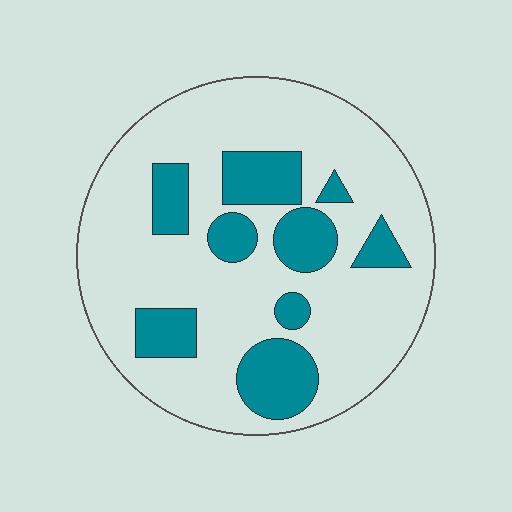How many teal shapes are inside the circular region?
9.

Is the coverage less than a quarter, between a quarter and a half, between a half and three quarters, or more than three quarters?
Less than a quarter.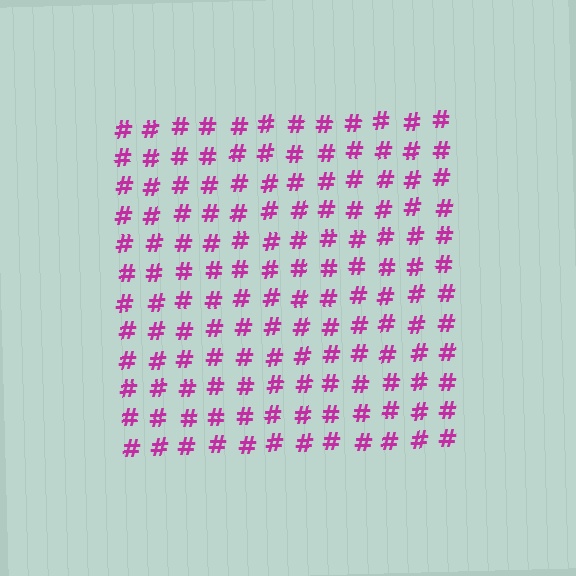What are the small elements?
The small elements are hash symbols.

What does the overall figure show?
The overall figure shows a square.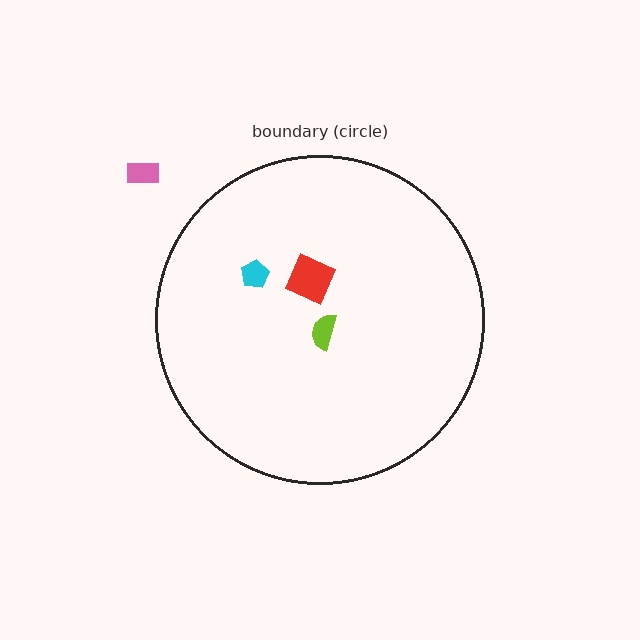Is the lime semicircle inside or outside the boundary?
Inside.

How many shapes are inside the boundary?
3 inside, 1 outside.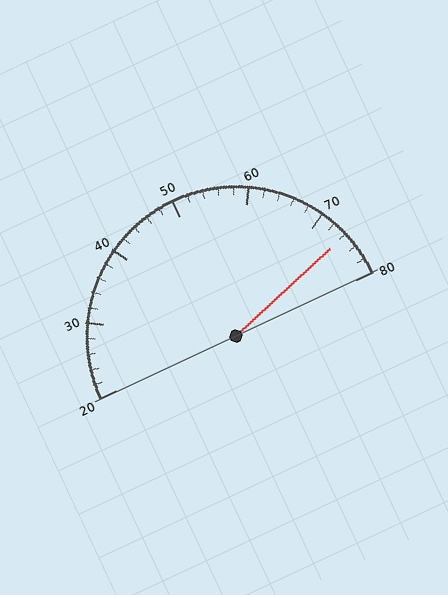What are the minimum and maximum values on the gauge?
The gauge ranges from 20 to 80.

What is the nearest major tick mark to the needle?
The nearest major tick mark is 70.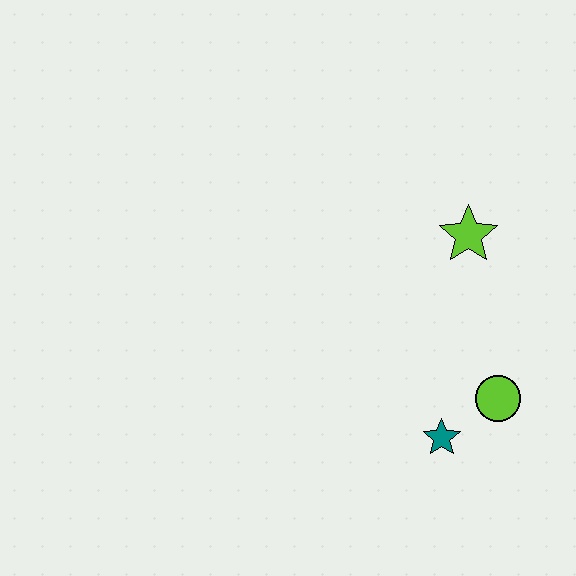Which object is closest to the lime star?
The lime circle is closest to the lime star.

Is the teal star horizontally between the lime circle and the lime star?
No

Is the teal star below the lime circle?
Yes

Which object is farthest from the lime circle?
The lime star is farthest from the lime circle.